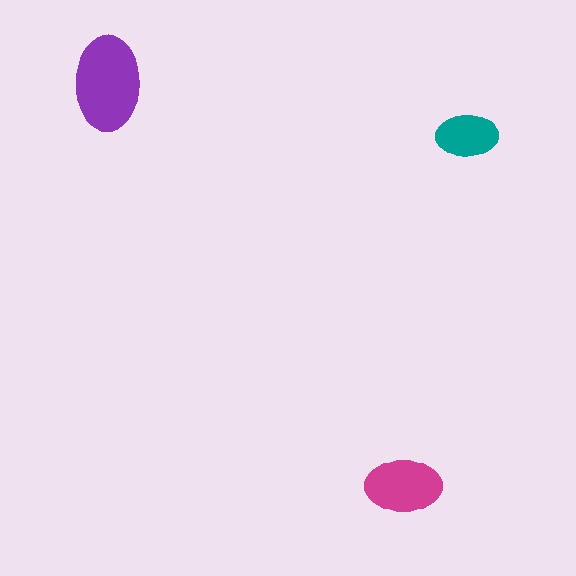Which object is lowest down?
The magenta ellipse is bottommost.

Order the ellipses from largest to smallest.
the purple one, the magenta one, the teal one.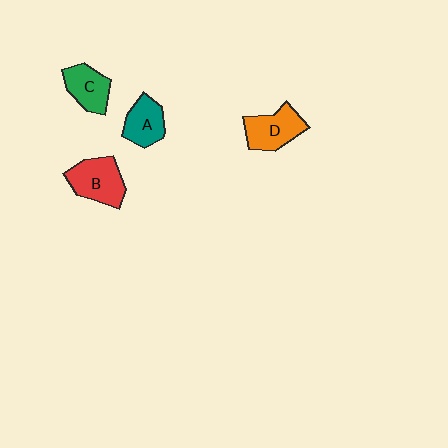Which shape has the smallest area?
Shape A (teal).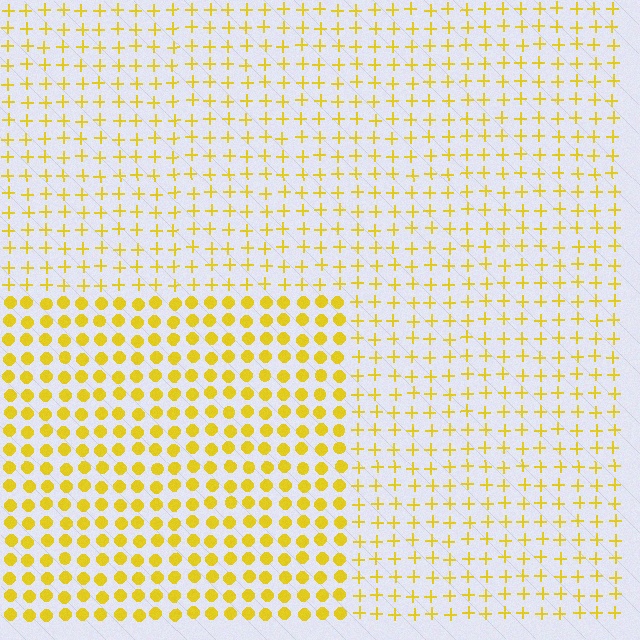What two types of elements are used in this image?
The image uses circles inside the rectangle region and plus signs outside it.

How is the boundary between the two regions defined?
The boundary is defined by a change in element shape: circles inside vs. plus signs outside. All elements share the same color and spacing.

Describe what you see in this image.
The image is filled with small yellow elements arranged in a uniform grid. A rectangle-shaped region contains circles, while the surrounding area contains plus signs. The boundary is defined purely by the change in element shape.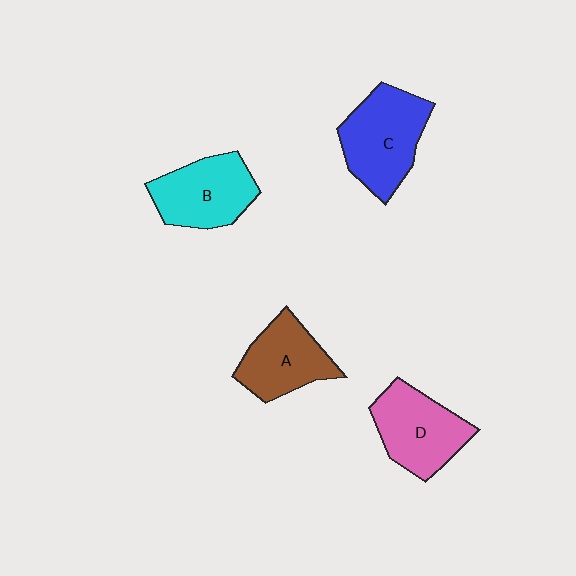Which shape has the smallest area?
Shape A (brown).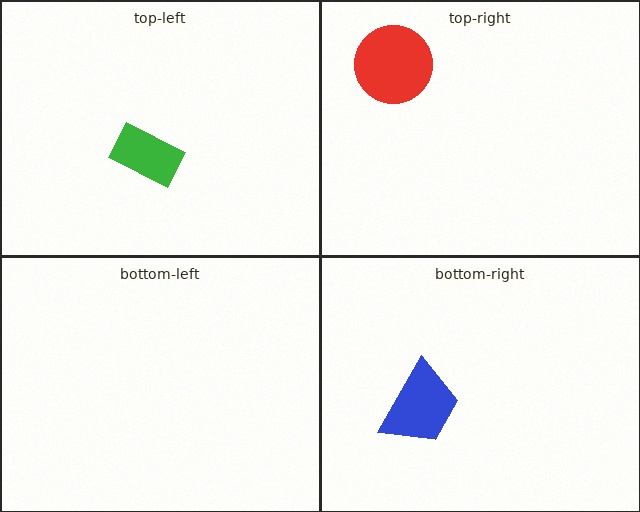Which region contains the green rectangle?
The top-left region.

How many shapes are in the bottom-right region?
1.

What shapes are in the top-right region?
The red circle.